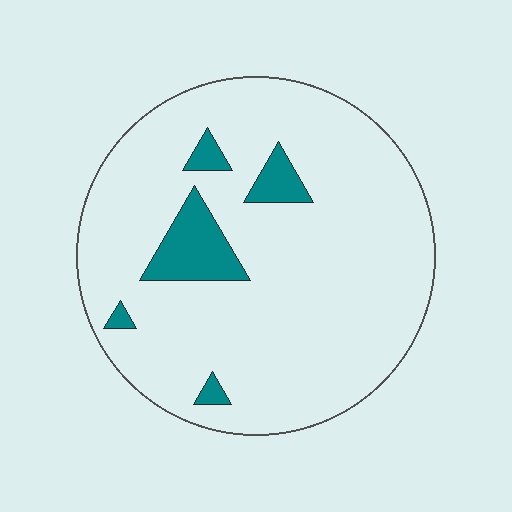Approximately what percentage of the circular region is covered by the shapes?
Approximately 10%.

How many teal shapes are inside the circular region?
5.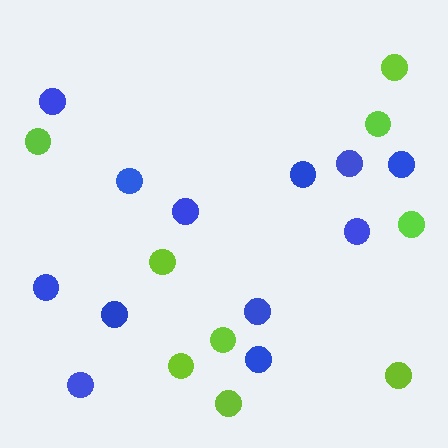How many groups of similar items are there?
There are 2 groups: one group of lime circles (9) and one group of blue circles (12).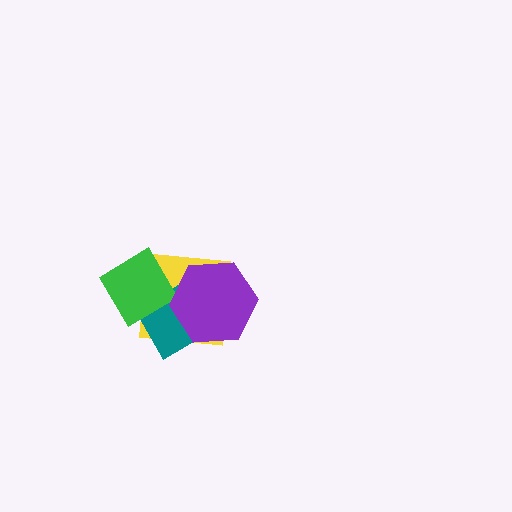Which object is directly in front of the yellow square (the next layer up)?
The teal diamond is directly in front of the yellow square.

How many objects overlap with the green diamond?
2 objects overlap with the green diamond.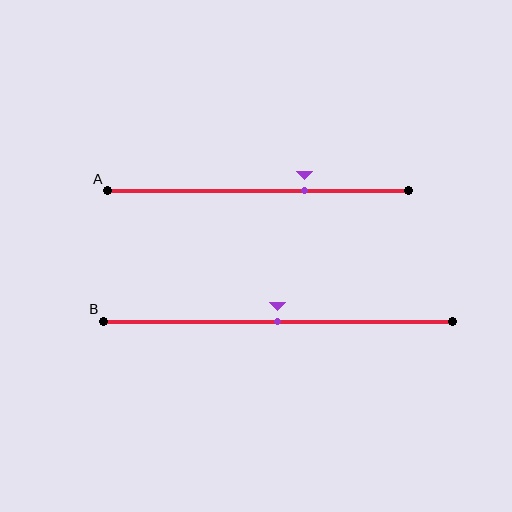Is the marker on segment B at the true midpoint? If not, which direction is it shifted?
Yes, the marker on segment B is at the true midpoint.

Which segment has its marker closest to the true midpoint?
Segment B has its marker closest to the true midpoint.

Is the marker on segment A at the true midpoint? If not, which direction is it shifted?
No, the marker on segment A is shifted to the right by about 15% of the segment length.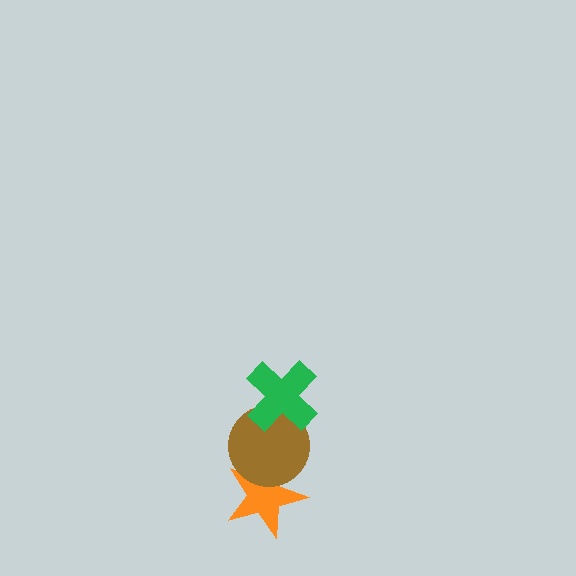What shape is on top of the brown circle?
The green cross is on top of the brown circle.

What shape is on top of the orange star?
The brown circle is on top of the orange star.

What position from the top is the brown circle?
The brown circle is 2nd from the top.